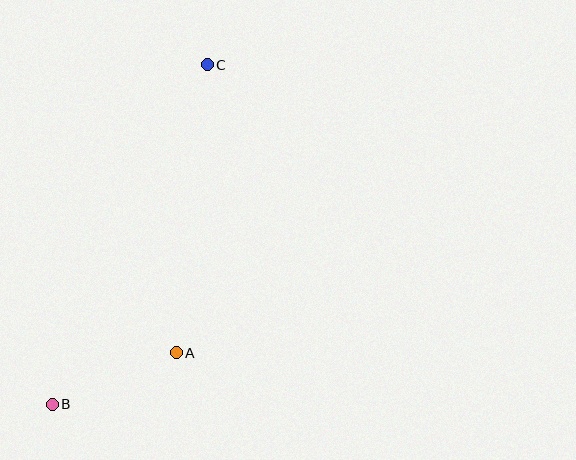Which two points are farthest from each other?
Points B and C are farthest from each other.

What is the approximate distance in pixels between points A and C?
The distance between A and C is approximately 290 pixels.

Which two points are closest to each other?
Points A and B are closest to each other.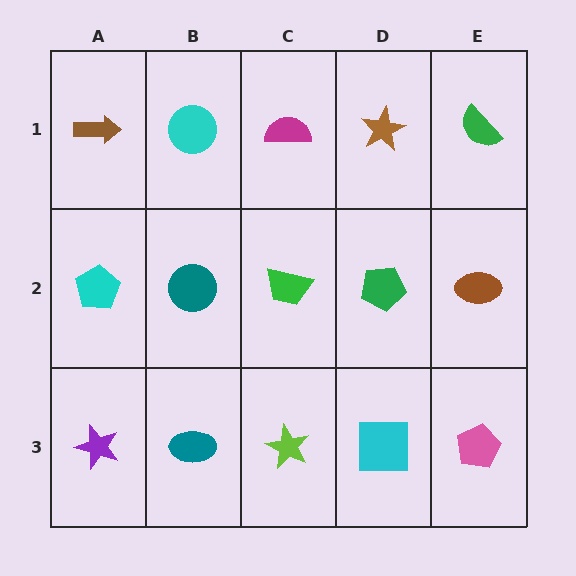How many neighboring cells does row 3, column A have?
2.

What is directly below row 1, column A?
A cyan pentagon.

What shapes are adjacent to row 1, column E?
A brown ellipse (row 2, column E), a brown star (row 1, column D).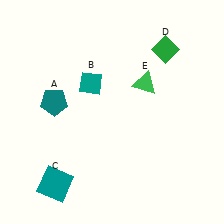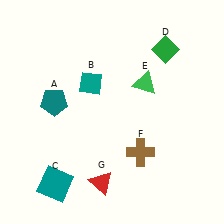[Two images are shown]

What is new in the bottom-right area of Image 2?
A brown cross (F) was added in the bottom-right area of Image 2.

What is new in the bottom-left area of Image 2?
A red triangle (G) was added in the bottom-left area of Image 2.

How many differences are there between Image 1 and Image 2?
There are 2 differences between the two images.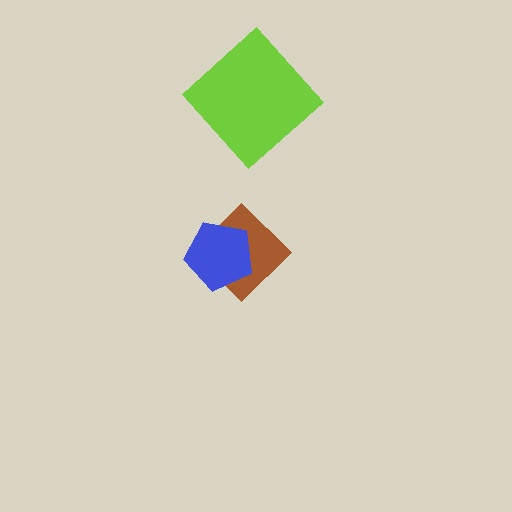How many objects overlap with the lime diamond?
0 objects overlap with the lime diamond.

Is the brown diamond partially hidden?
Yes, it is partially covered by another shape.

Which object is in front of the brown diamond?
The blue pentagon is in front of the brown diamond.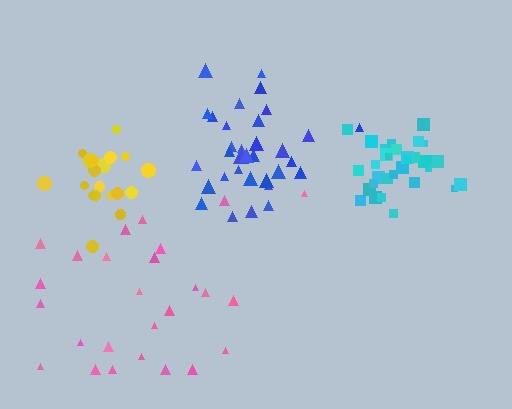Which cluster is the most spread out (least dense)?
Pink.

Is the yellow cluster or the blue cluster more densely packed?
Yellow.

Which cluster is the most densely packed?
Cyan.